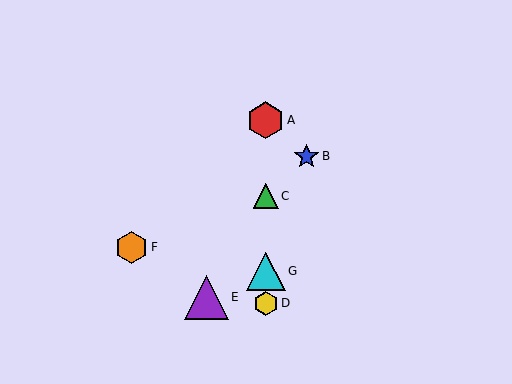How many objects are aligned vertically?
4 objects (A, C, D, G) are aligned vertically.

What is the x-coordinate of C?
Object C is at x≈266.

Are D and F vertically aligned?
No, D is at x≈266 and F is at x≈132.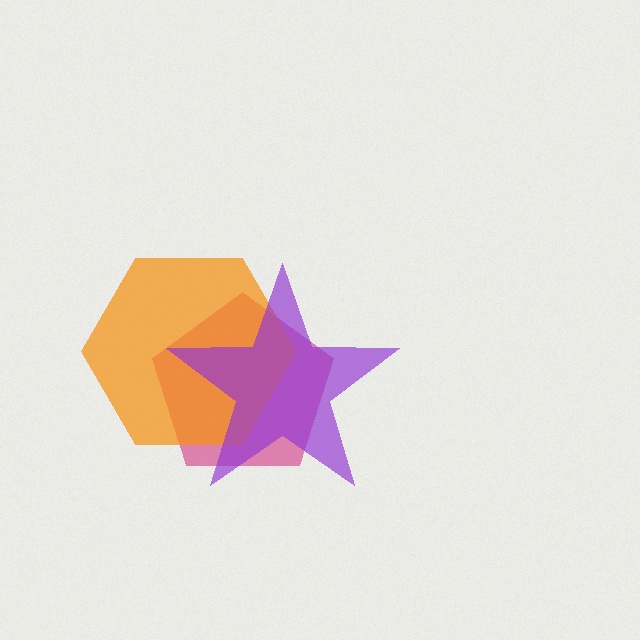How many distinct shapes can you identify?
There are 3 distinct shapes: a magenta pentagon, an orange hexagon, a purple star.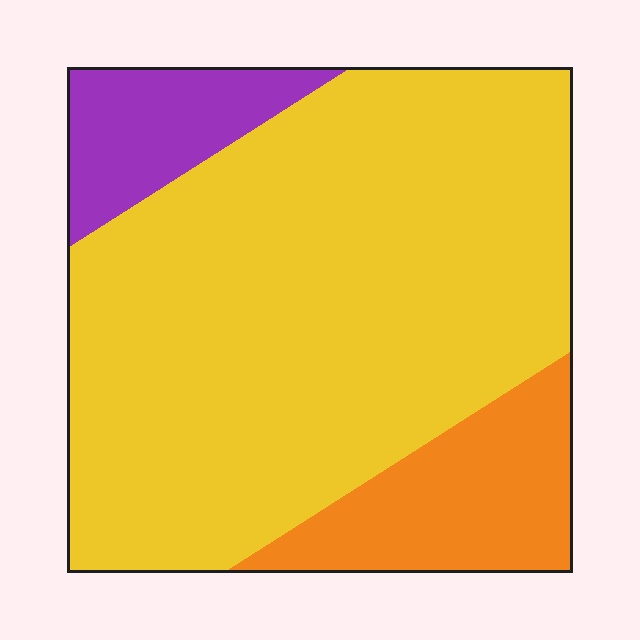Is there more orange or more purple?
Orange.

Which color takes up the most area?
Yellow, at roughly 75%.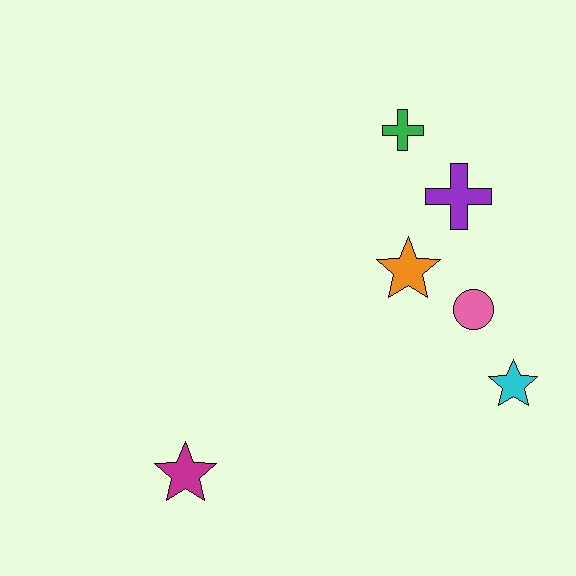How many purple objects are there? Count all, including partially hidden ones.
There is 1 purple object.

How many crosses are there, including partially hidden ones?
There are 2 crosses.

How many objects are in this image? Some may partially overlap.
There are 6 objects.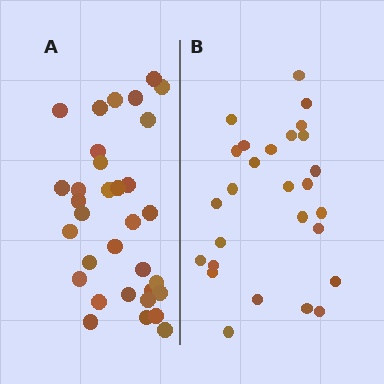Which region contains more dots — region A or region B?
Region A (the left region) has more dots.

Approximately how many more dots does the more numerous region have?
Region A has about 6 more dots than region B.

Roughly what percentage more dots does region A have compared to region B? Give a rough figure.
About 20% more.